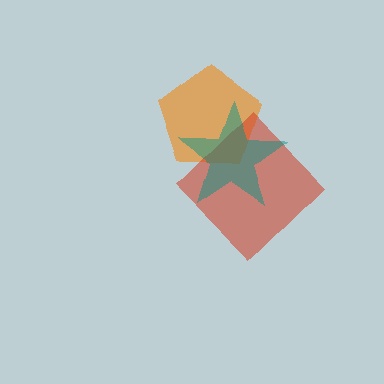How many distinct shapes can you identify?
There are 3 distinct shapes: an orange pentagon, a red diamond, a teal star.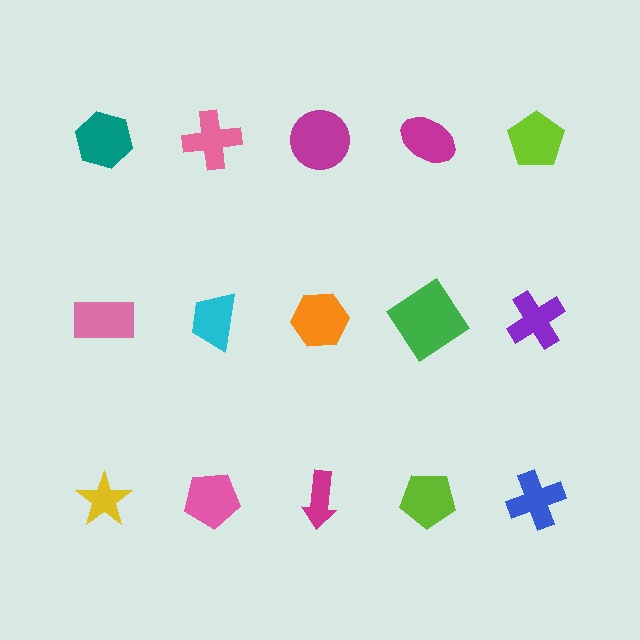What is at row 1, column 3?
A magenta circle.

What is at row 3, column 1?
A yellow star.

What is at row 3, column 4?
A lime pentagon.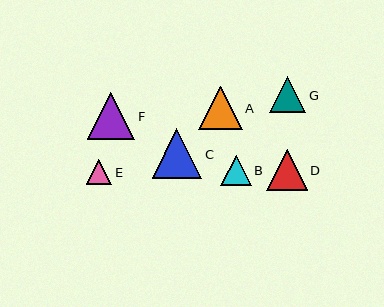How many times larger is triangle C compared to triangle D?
Triangle C is approximately 1.2 times the size of triangle D.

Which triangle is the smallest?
Triangle E is the smallest with a size of approximately 26 pixels.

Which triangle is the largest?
Triangle C is the largest with a size of approximately 49 pixels.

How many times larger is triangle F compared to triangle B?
Triangle F is approximately 1.5 times the size of triangle B.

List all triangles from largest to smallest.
From largest to smallest: C, F, A, D, G, B, E.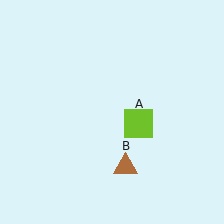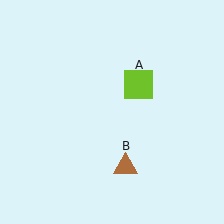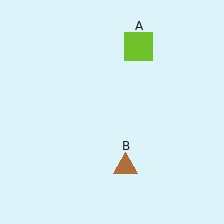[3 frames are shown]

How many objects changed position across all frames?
1 object changed position: lime square (object A).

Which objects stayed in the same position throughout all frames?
Brown triangle (object B) remained stationary.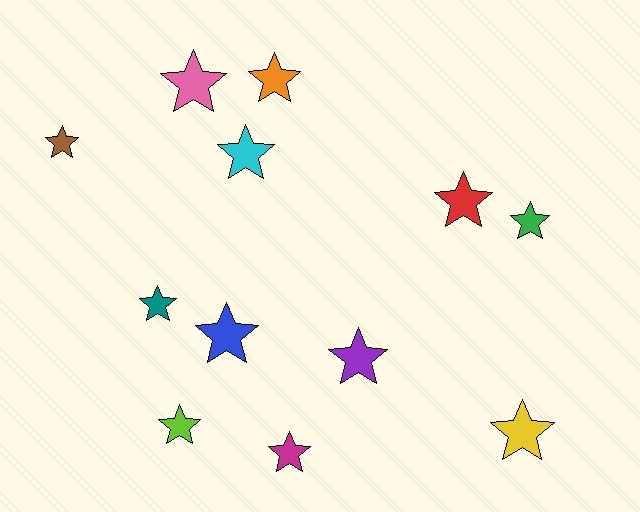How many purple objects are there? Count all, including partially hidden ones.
There is 1 purple object.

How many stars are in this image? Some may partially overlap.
There are 12 stars.